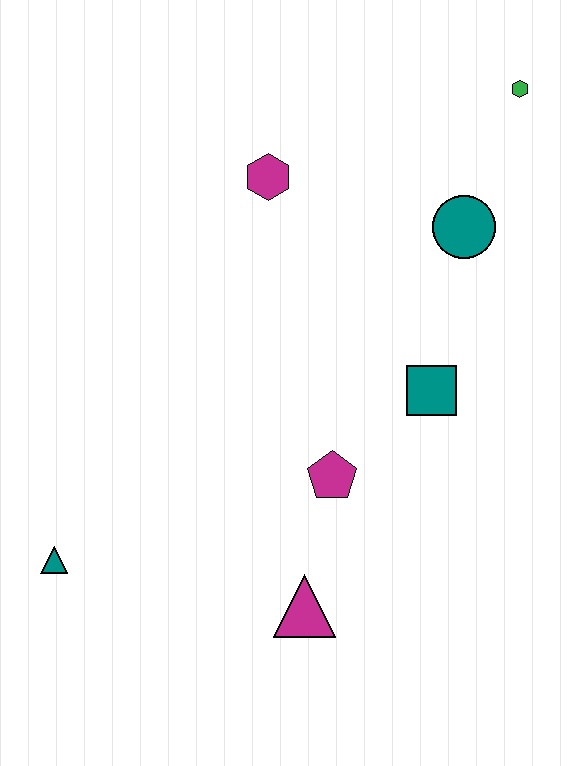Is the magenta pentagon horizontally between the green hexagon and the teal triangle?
Yes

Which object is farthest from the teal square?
The teal triangle is farthest from the teal square.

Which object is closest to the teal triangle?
The magenta triangle is closest to the teal triangle.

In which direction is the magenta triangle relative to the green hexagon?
The magenta triangle is below the green hexagon.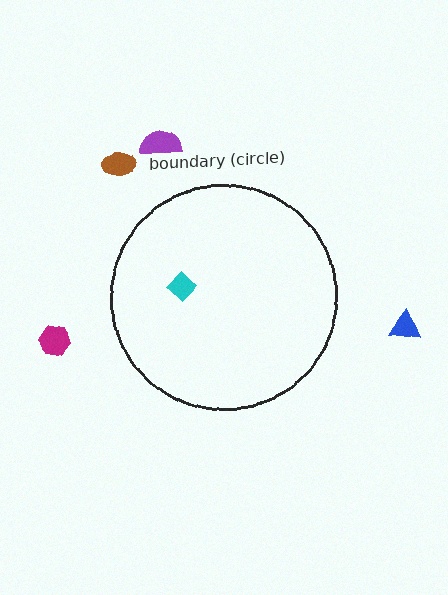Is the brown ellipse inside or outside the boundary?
Outside.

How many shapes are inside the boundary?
1 inside, 4 outside.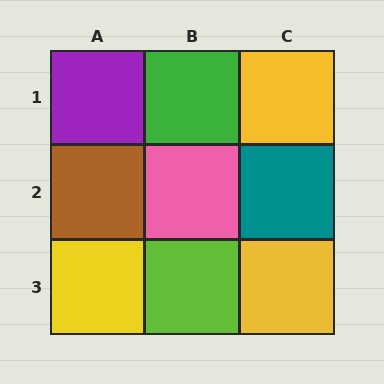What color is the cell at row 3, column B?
Lime.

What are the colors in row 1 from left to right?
Purple, green, yellow.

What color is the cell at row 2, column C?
Teal.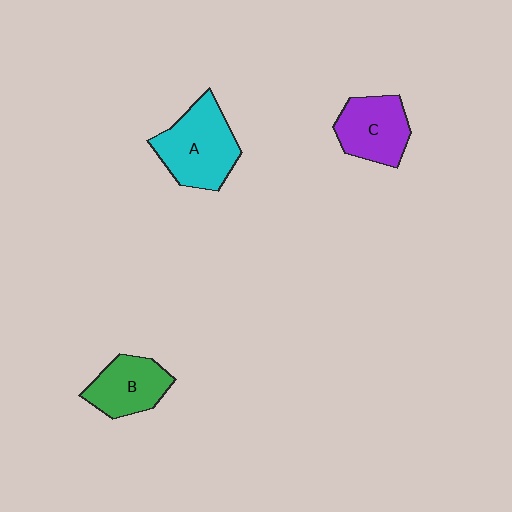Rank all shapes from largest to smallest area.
From largest to smallest: A (cyan), C (purple), B (green).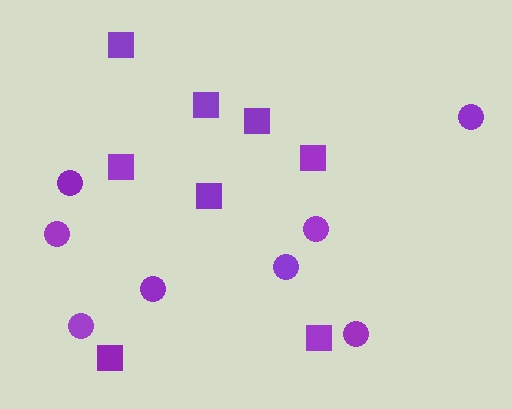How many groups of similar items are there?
There are 2 groups: one group of circles (8) and one group of squares (8).